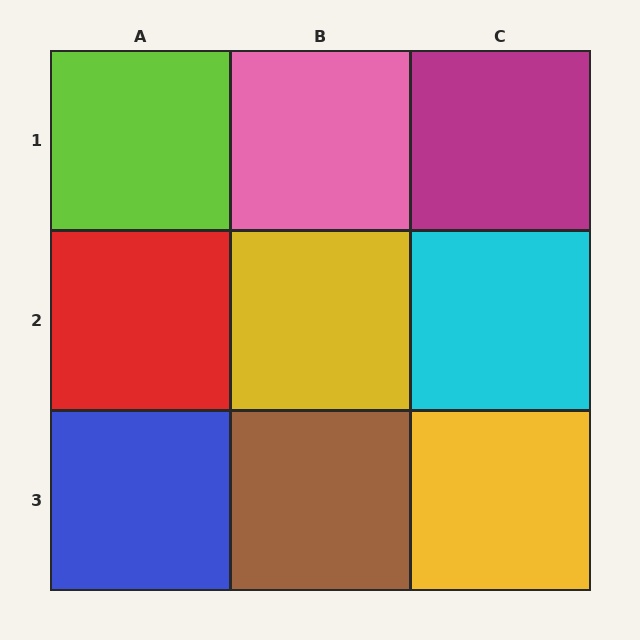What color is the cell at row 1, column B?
Pink.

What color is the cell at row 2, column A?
Red.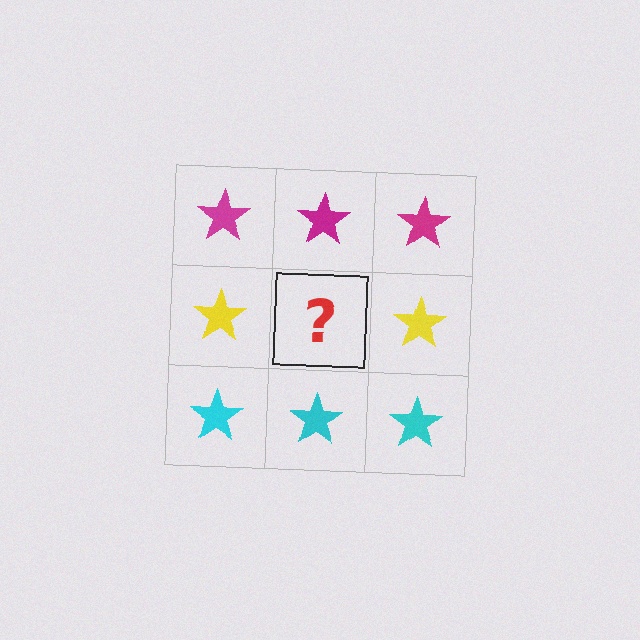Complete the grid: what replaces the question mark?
The question mark should be replaced with a yellow star.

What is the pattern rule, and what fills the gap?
The rule is that each row has a consistent color. The gap should be filled with a yellow star.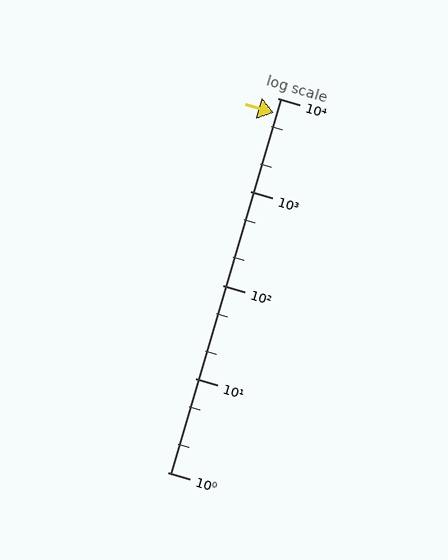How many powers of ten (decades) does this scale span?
The scale spans 4 decades, from 1 to 10000.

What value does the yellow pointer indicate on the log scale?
The pointer indicates approximately 6900.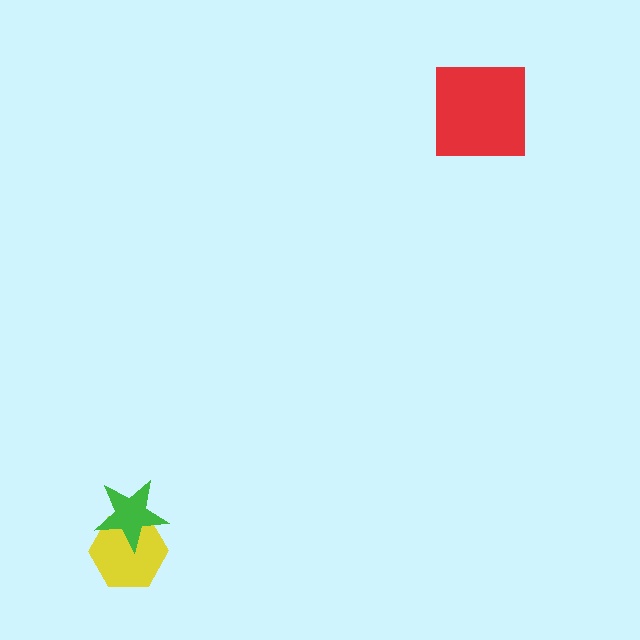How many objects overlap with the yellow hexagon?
1 object overlaps with the yellow hexagon.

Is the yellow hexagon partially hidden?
Yes, it is partially covered by another shape.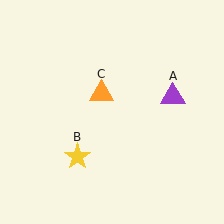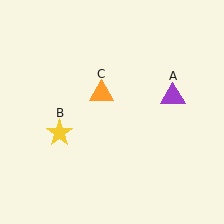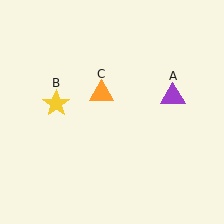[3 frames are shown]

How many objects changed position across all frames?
1 object changed position: yellow star (object B).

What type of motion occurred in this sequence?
The yellow star (object B) rotated clockwise around the center of the scene.